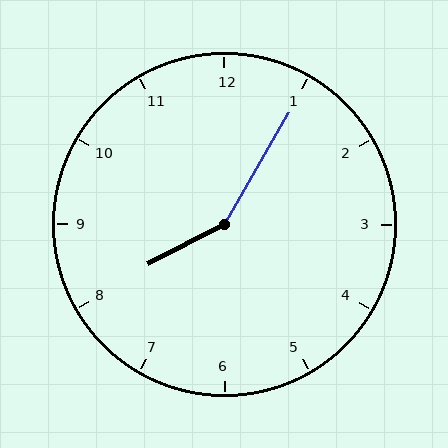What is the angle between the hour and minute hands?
Approximately 148 degrees.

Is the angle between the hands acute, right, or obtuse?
It is obtuse.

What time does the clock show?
8:05.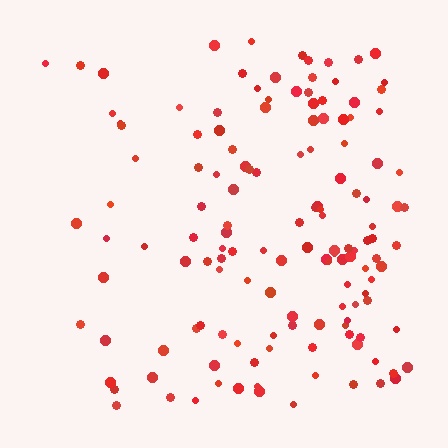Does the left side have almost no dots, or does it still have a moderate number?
Still a moderate number, just noticeably fewer than the right.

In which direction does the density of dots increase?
From left to right, with the right side densest.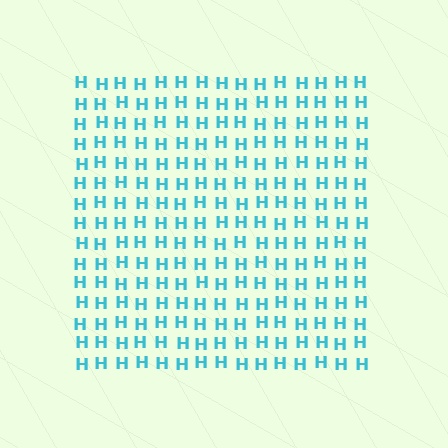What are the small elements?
The small elements are letter H's.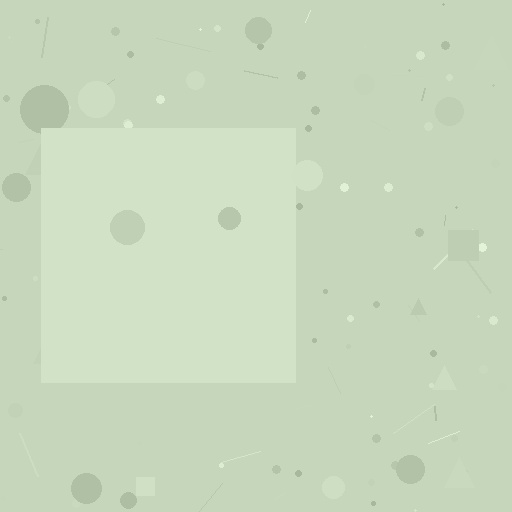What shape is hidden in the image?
A square is hidden in the image.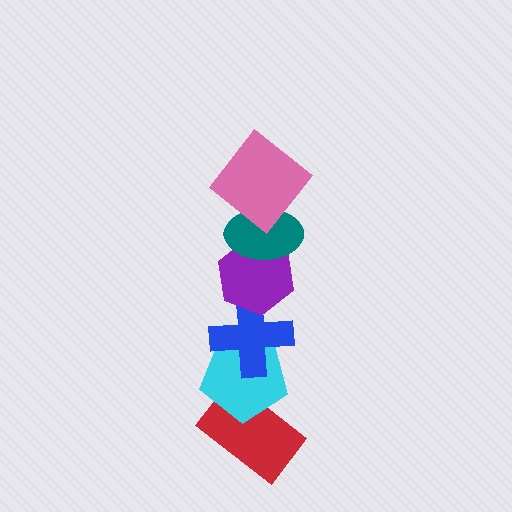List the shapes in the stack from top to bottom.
From top to bottom: the pink diamond, the teal ellipse, the purple hexagon, the blue cross, the cyan pentagon, the red rectangle.